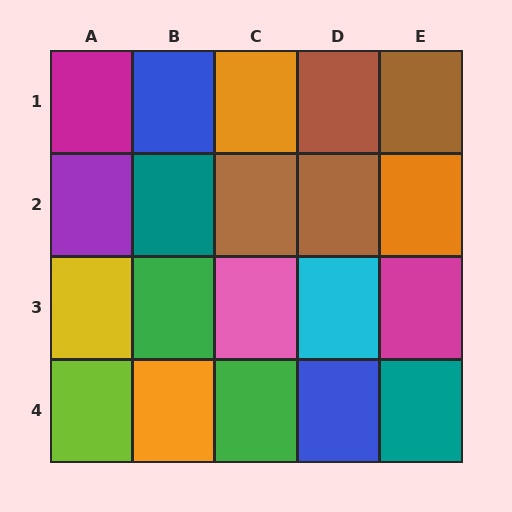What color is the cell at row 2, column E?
Orange.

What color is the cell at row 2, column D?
Brown.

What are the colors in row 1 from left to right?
Magenta, blue, orange, brown, brown.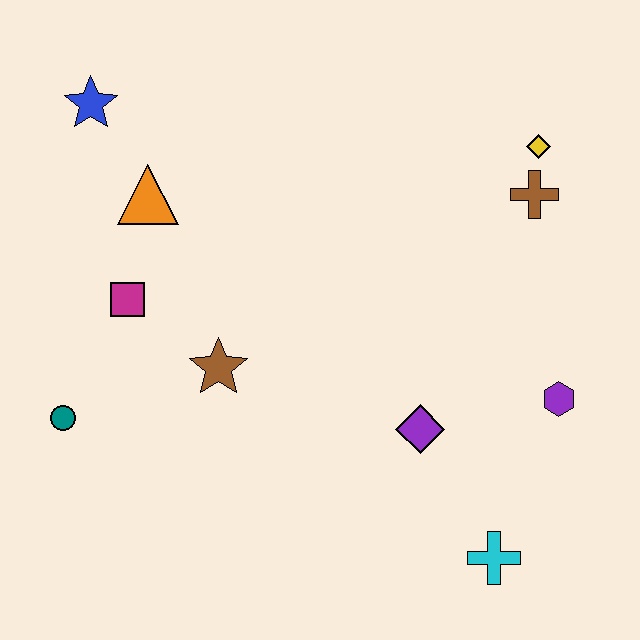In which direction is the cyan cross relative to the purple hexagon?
The cyan cross is below the purple hexagon.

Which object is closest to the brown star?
The magenta square is closest to the brown star.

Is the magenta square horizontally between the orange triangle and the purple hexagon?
No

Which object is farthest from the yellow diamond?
The teal circle is farthest from the yellow diamond.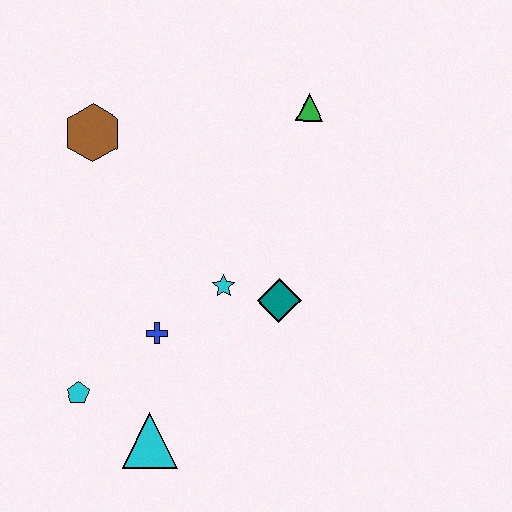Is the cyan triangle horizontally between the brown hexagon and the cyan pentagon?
No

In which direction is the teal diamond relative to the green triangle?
The teal diamond is below the green triangle.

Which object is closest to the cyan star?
The teal diamond is closest to the cyan star.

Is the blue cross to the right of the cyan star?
No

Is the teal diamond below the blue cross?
No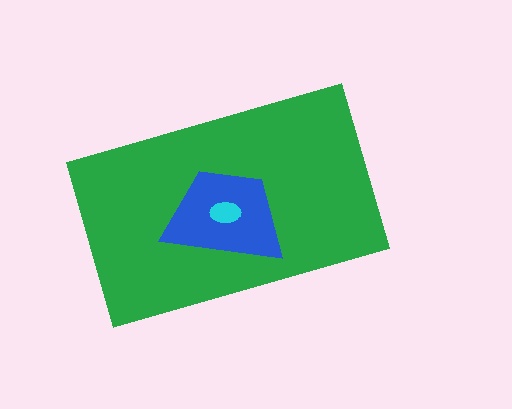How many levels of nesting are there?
3.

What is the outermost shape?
The green rectangle.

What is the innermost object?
The cyan ellipse.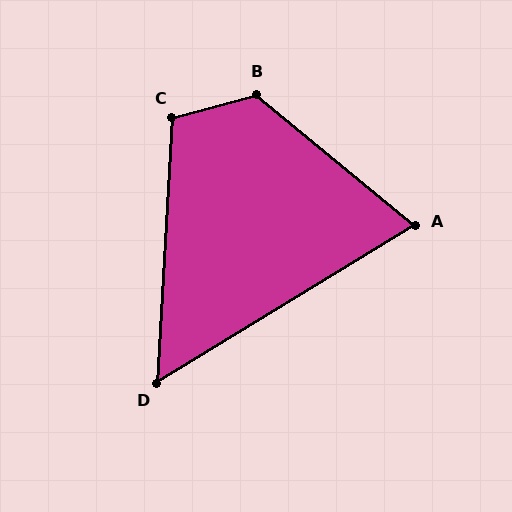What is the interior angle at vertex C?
Approximately 109 degrees (obtuse).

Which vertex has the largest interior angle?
B, at approximately 125 degrees.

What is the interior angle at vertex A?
Approximately 71 degrees (acute).